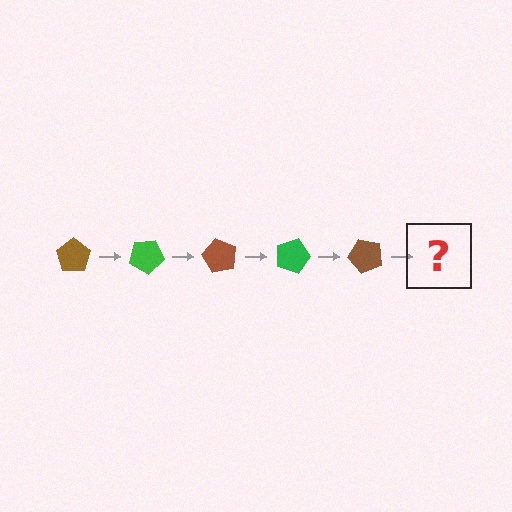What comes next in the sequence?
The next element should be a green pentagon, rotated 150 degrees from the start.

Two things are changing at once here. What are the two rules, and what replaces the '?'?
The two rules are that it rotates 30 degrees each step and the color cycles through brown and green. The '?' should be a green pentagon, rotated 150 degrees from the start.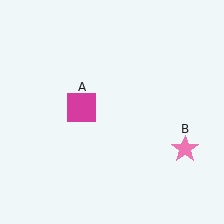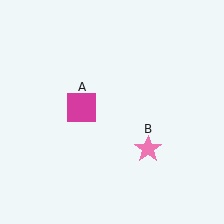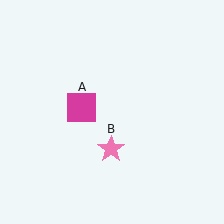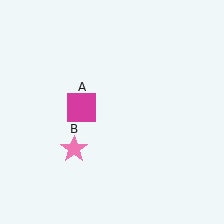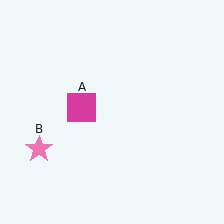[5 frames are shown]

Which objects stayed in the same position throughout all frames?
Magenta square (object A) remained stationary.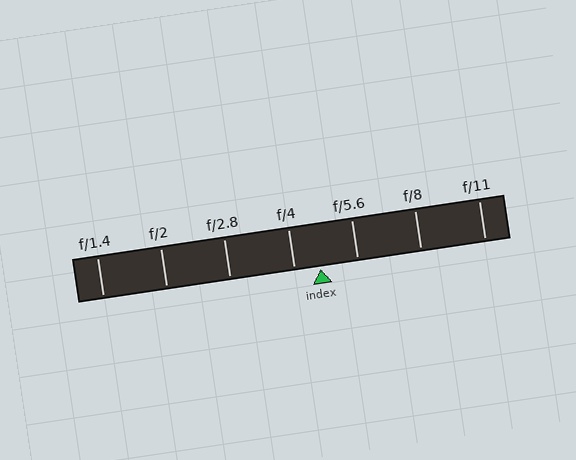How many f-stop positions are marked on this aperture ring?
There are 7 f-stop positions marked.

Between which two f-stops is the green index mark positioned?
The index mark is between f/4 and f/5.6.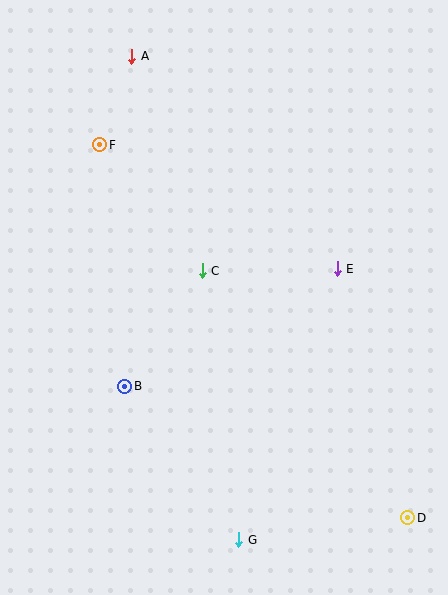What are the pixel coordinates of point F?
Point F is at (100, 145).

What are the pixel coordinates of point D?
Point D is at (408, 518).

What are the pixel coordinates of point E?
Point E is at (337, 269).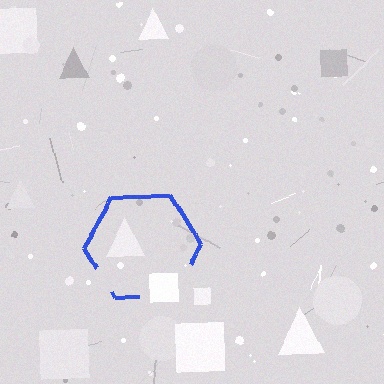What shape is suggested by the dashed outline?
The dashed outline suggests a hexagon.